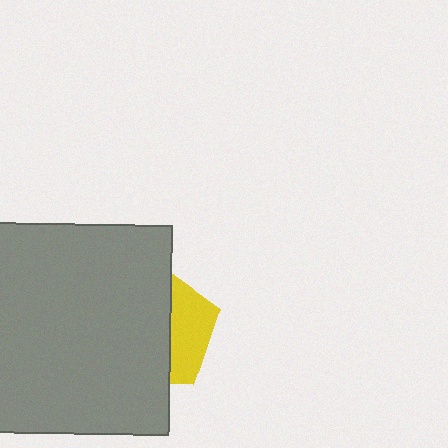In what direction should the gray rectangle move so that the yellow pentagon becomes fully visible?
The gray rectangle should move left. That is the shortest direction to clear the overlap and leave the yellow pentagon fully visible.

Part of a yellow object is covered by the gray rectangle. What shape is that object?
It is a pentagon.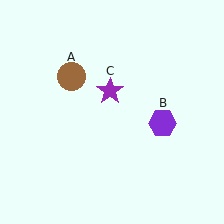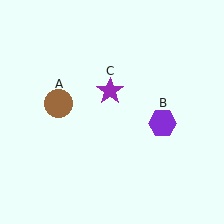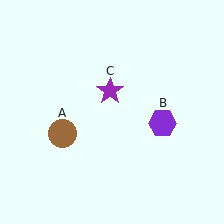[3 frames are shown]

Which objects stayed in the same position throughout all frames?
Purple hexagon (object B) and purple star (object C) remained stationary.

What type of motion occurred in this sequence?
The brown circle (object A) rotated counterclockwise around the center of the scene.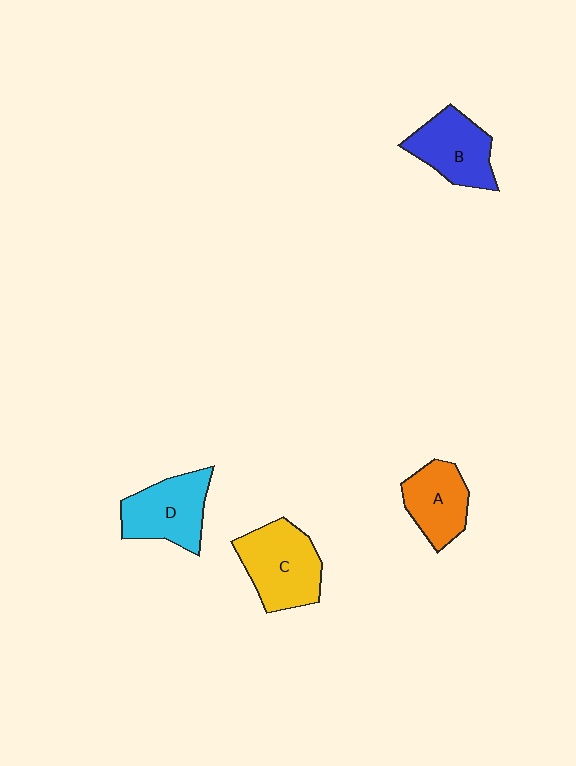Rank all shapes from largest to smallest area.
From largest to smallest: C (yellow), D (cyan), B (blue), A (orange).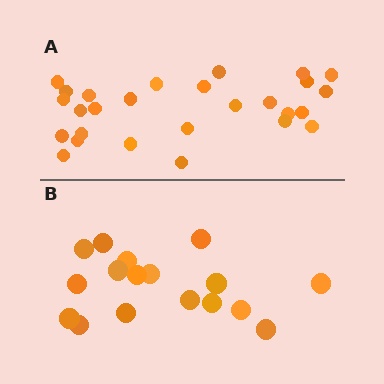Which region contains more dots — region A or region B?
Region A (the top region) has more dots.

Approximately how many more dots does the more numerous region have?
Region A has roughly 10 or so more dots than region B.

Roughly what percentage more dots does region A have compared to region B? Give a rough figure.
About 60% more.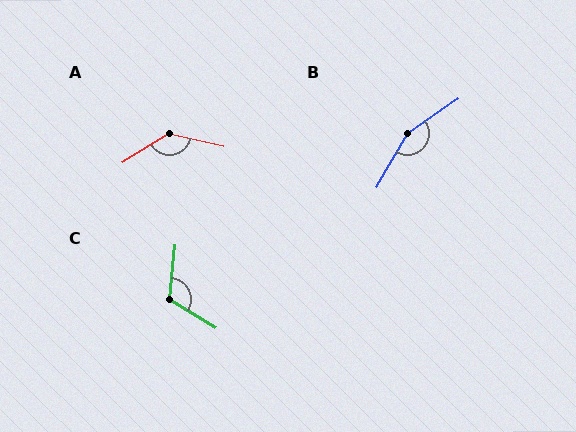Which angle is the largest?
B, at approximately 155 degrees.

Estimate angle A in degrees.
Approximately 135 degrees.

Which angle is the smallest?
C, at approximately 115 degrees.